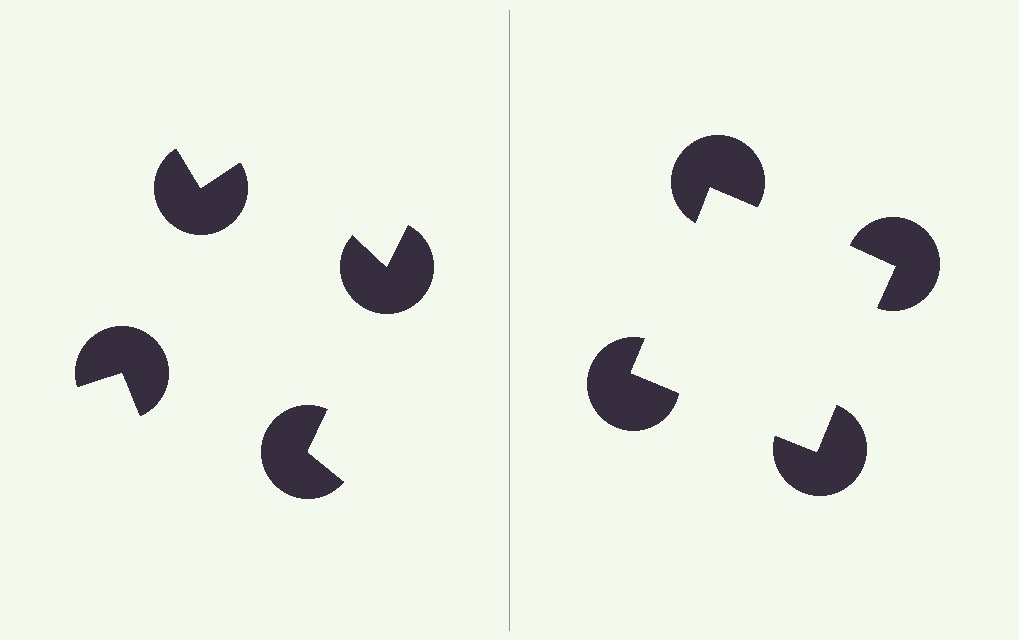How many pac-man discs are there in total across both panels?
8 — 4 on each side.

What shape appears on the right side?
An illusory square.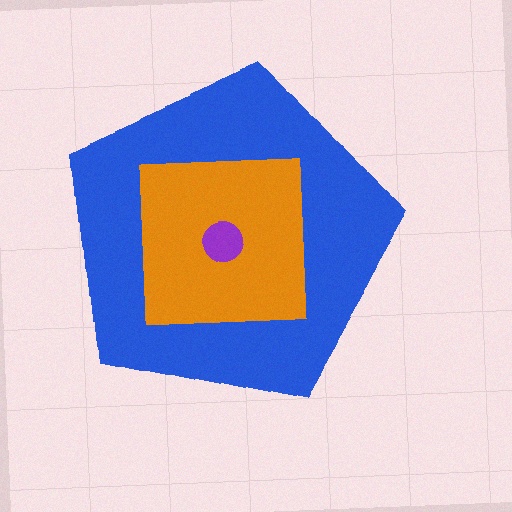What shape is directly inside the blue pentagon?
The orange square.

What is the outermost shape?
The blue pentagon.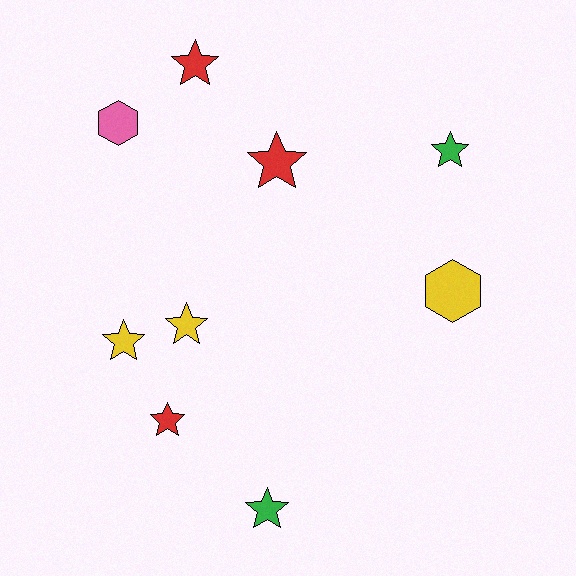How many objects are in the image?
There are 9 objects.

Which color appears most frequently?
Yellow, with 3 objects.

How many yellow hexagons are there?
There is 1 yellow hexagon.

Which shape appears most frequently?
Star, with 7 objects.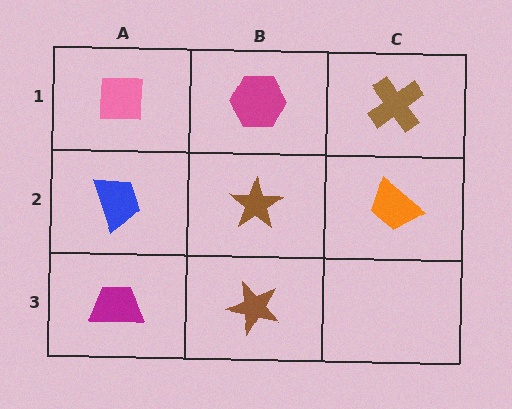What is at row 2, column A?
A blue trapezoid.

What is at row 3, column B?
A brown star.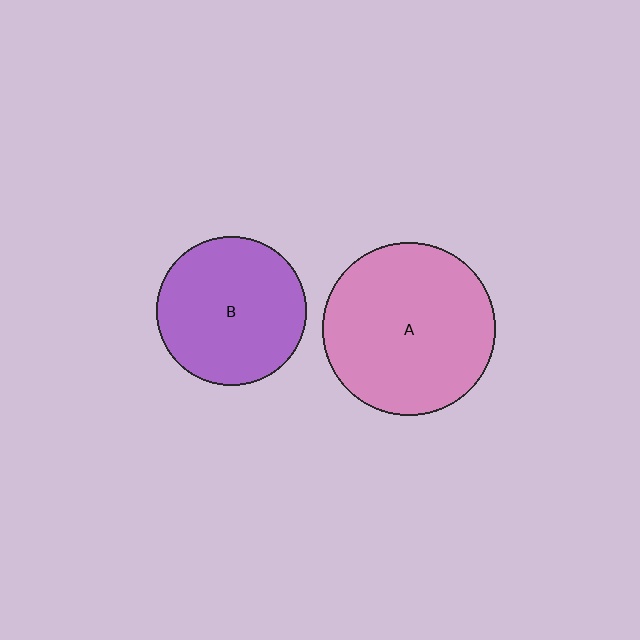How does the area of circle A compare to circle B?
Approximately 1.3 times.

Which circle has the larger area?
Circle A (pink).